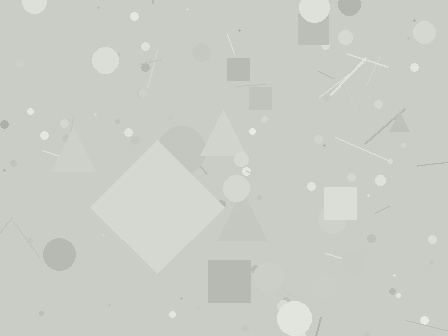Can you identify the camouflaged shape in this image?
The camouflaged shape is a diamond.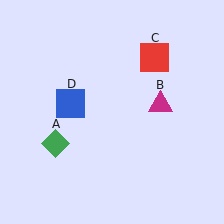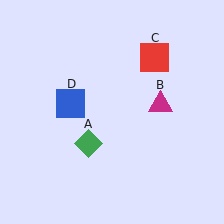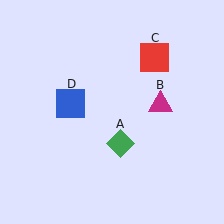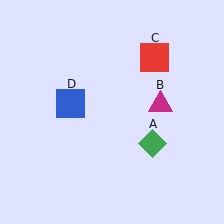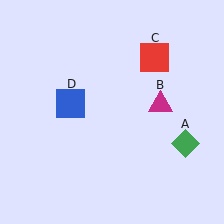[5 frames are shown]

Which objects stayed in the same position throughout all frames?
Magenta triangle (object B) and red square (object C) and blue square (object D) remained stationary.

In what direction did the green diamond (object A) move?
The green diamond (object A) moved right.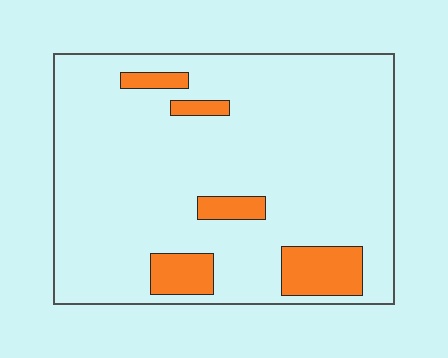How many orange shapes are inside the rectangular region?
5.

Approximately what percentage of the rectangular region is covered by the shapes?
Approximately 10%.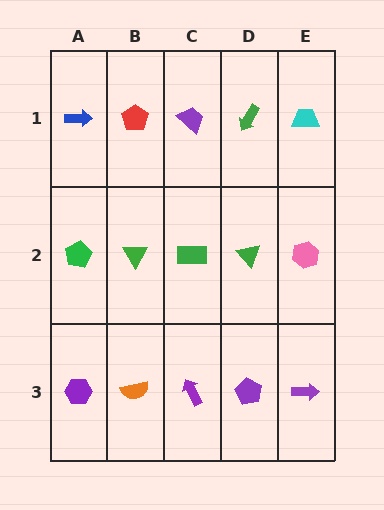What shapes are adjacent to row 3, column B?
A green triangle (row 2, column B), a purple hexagon (row 3, column A), a purple arrow (row 3, column C).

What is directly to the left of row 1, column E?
A green arrow.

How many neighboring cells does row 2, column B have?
4.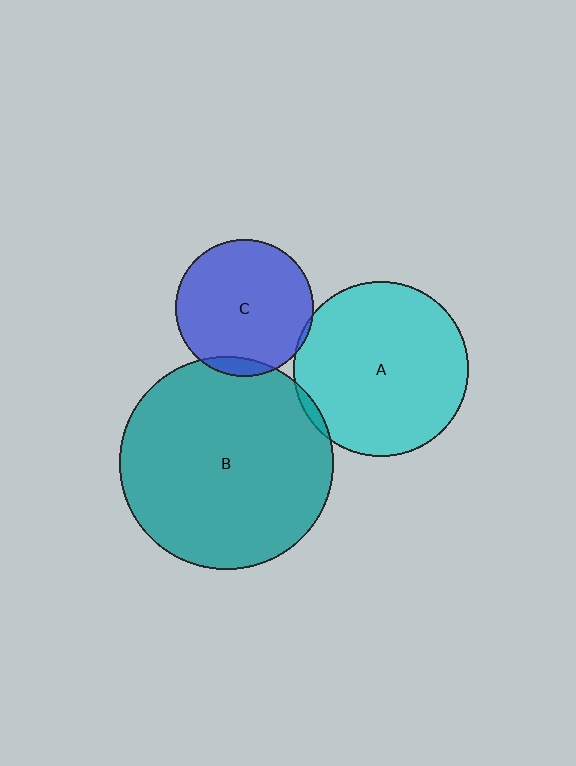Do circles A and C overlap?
Yes.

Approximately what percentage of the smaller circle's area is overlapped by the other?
Approximately 5%.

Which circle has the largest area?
Circle B (teal).